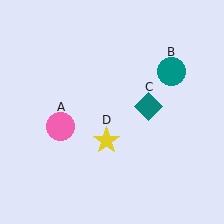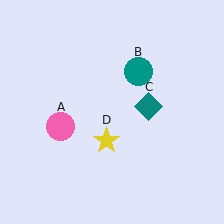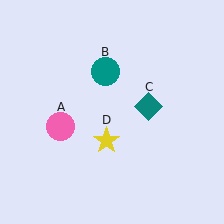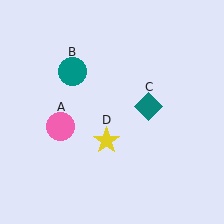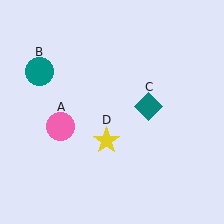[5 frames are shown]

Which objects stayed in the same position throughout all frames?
Pink circle (object A) and teal diamond (object C) and yellow star (object D) remained stationary.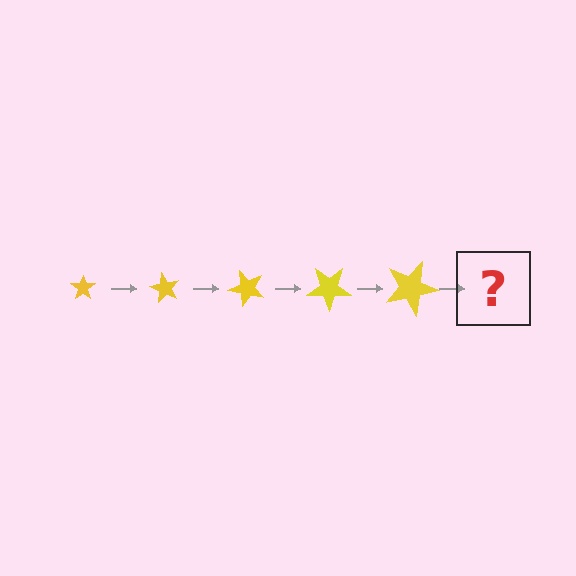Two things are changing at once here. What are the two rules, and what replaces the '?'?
The two rules are that the star grows larger each step and it rotates 60 degrees each step. The '?' should be a star, larger than the previous one and rotated 300 degrees from the start.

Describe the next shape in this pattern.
It should be a star, larger than the previous one and rotated 300 degrees from the start.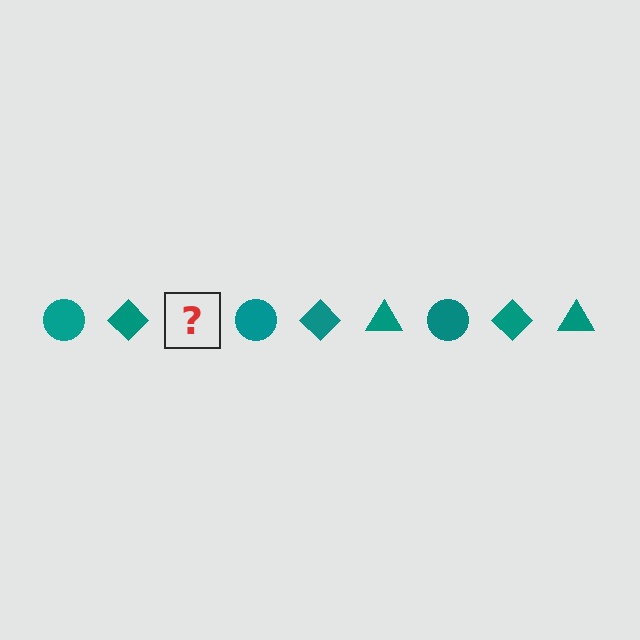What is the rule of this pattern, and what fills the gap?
The rule is that the pattern cycles through circle, diamond, triangle shapes in teal. The gap should be filled with a teal triangle.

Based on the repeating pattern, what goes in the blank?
The blank should be a teal triangle.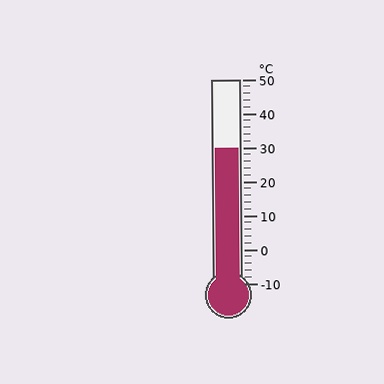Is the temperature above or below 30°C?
The temperature is at 30°C.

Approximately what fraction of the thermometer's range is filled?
The thermometer is filled to approximately 65% of its range.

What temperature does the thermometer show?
The thermometer shows approximately 30°C.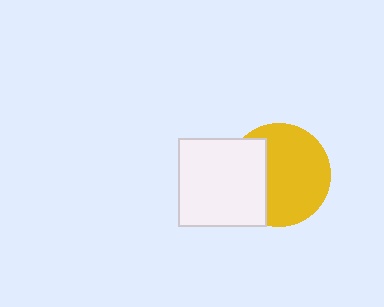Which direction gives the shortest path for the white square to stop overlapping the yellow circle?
Moving left gives the shortest separation.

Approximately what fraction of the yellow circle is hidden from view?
Roughly 34% of the yellow circle is hidden behind the white square.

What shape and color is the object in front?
The object in front is a white square.